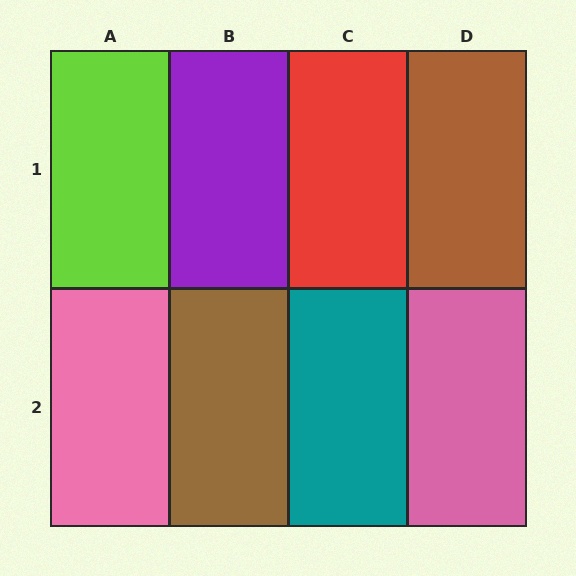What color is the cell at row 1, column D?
Brown.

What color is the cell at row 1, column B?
Purple.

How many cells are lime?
1 cell is lime.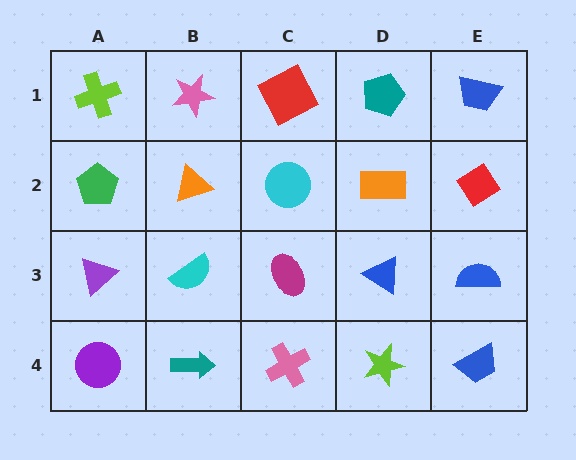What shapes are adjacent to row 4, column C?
A magenta ellipse (row 3, column C), a teal arrow (row 4, column B), a lime star (row 4, column D).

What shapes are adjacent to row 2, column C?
A red square (row 1, column C), a magenta ellipse (row 3, column C), an orange triangle (row 2, column B), an orange rectangle (row 2, column D).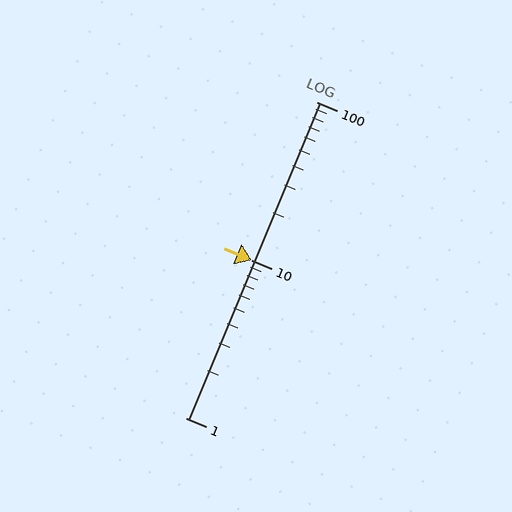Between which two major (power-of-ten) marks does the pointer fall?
The pointer is between 10 and 100.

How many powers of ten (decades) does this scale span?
The scale spans 2 decades, from 1 to 100.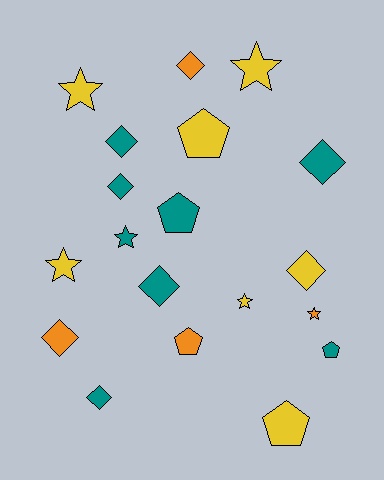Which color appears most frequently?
Teal, with 8 objects.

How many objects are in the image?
There are 19 objects.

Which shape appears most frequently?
Diamond, with 8 objects.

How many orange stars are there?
There is 1 orange star.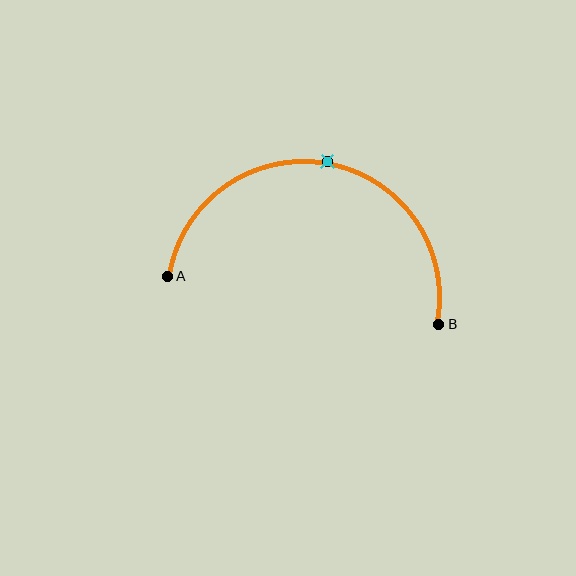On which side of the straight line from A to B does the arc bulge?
The arc bulges above the straight line connecting A and B.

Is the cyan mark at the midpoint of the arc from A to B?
Yes. The cyan mark lies on the arc at equal arc-length from both A and B — it is the arc midpoint.